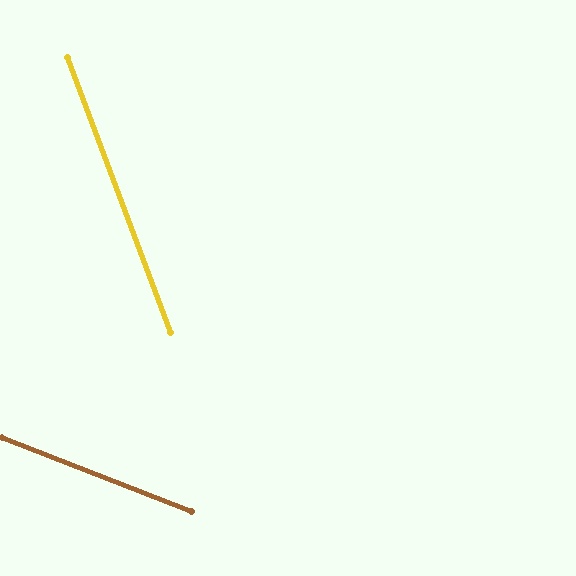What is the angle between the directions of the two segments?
Approximately 48 degrees.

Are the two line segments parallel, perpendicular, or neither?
Neither parallel nor perpendicular — they differ by about 48°.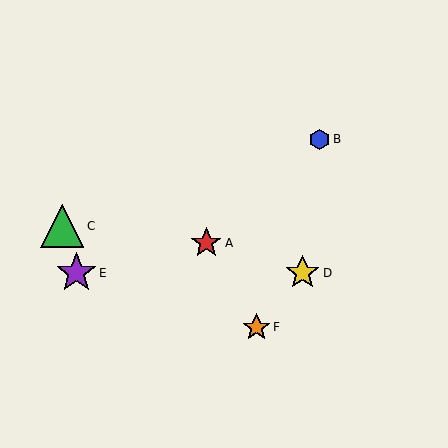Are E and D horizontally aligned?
Yes, both are at y≈273.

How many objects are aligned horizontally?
2 objects (D, E) are aligned horizontally.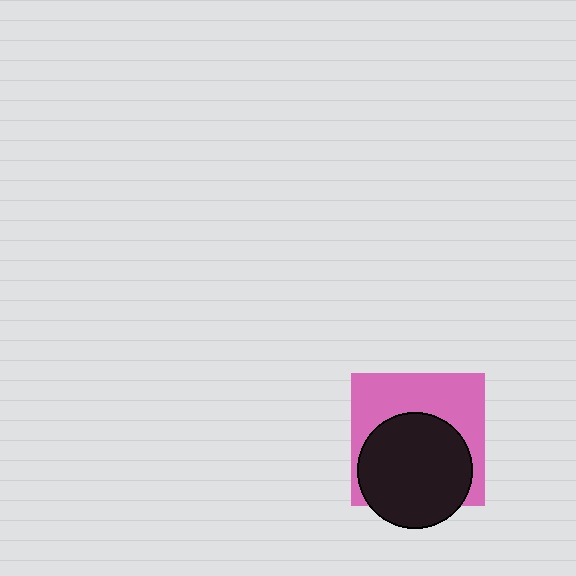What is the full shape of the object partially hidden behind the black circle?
The partially hidden object is a pink square.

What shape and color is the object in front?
The object in front is a black circle.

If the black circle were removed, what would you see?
You would see the complete pink square.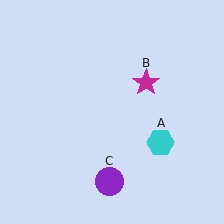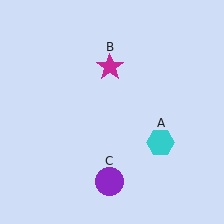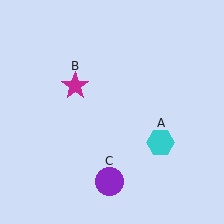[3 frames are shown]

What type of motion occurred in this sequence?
The magenta star (object B) rotated counterclockwise around the center of the scene.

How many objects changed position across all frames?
1 object changed position: magenta star (object B).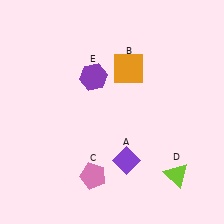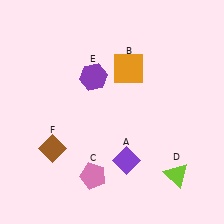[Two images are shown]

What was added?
A brown diamond (F) was added in Image 2.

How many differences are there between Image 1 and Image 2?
There is 1 difference between the two images.